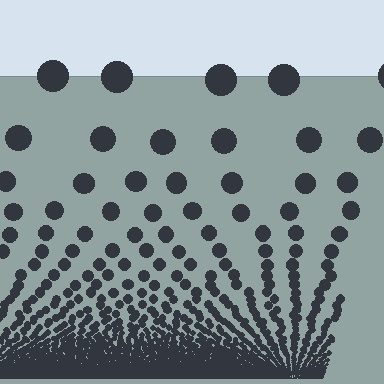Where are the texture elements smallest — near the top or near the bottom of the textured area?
Near the bottom.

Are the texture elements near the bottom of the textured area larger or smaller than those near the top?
Smaller. The gradient is inverted — elements near the bottom are smaller and denser.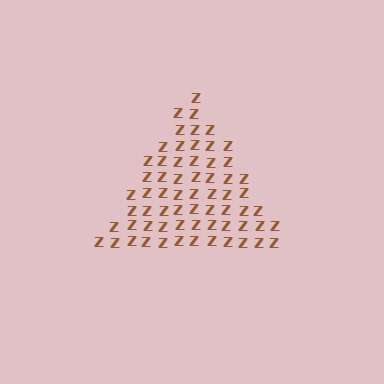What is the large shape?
The large shape is a triangle.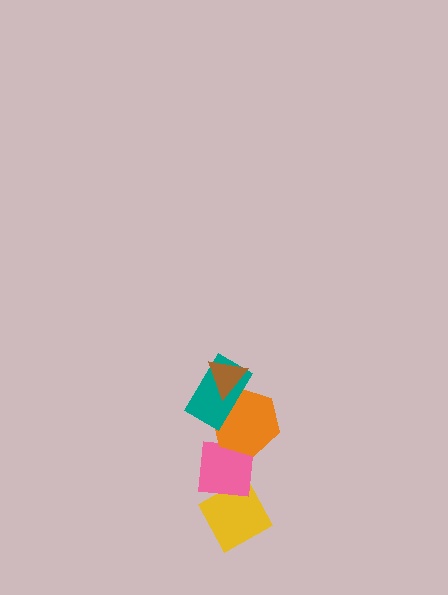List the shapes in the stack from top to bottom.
From top to bottom: the brown triangle, the teal rectangle, the orange hexagon, the pink square, the yellow diamond.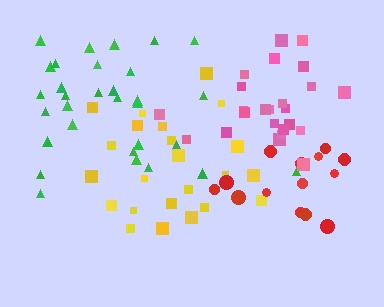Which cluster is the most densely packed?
Pink.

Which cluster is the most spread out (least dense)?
Green.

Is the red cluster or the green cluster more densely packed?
Red.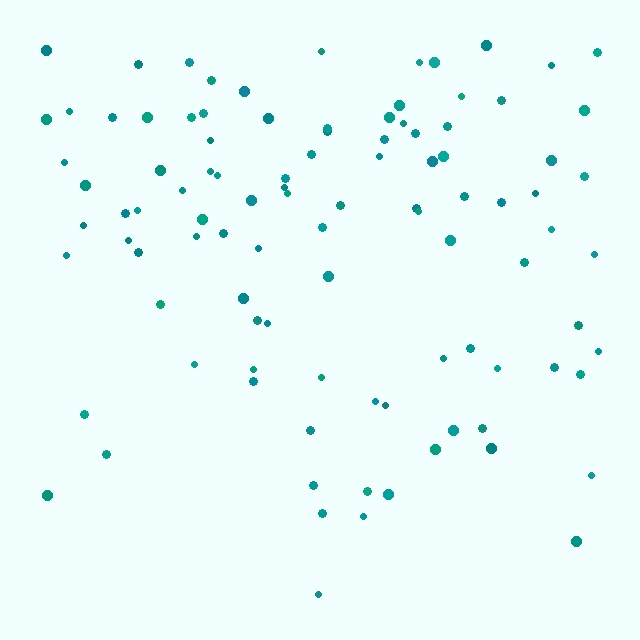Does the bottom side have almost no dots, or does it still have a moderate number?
Still a moderate number, just noticeably fewer than the top.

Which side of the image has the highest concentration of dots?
The top.